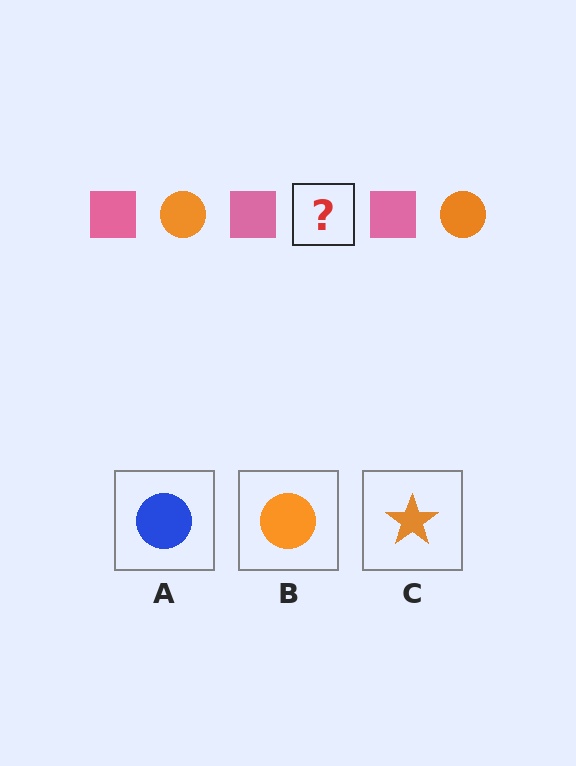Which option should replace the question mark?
Option B.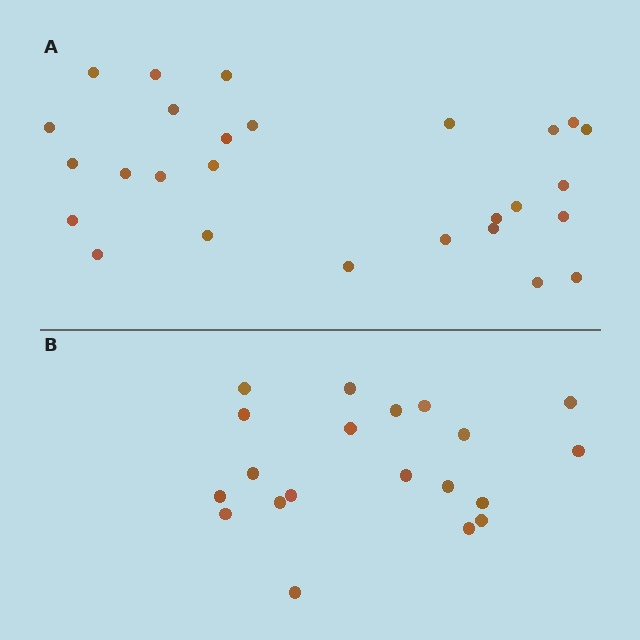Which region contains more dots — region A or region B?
Region A (the top region) has more dots.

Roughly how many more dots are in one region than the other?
Region A has roughly 8 or so more dots than region B.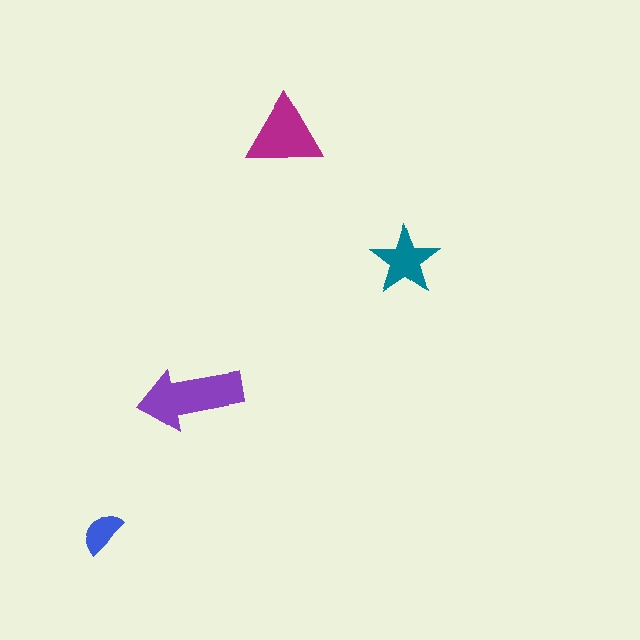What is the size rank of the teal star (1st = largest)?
3rd.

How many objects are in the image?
There are 4 objects in the image.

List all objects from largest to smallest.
The purple arrow, the magenta triangle, the teal star, the blue semicircle.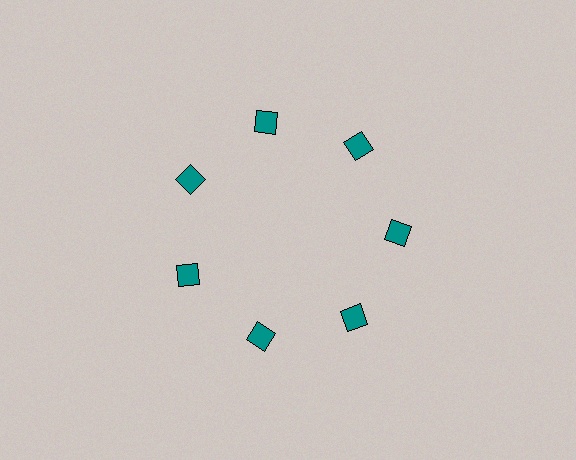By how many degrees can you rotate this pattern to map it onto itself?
The pattern maps onto itself every 51 degrees of rotation.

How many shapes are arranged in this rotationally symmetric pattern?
There are 7 shapes, arranged in 7 groups of 1.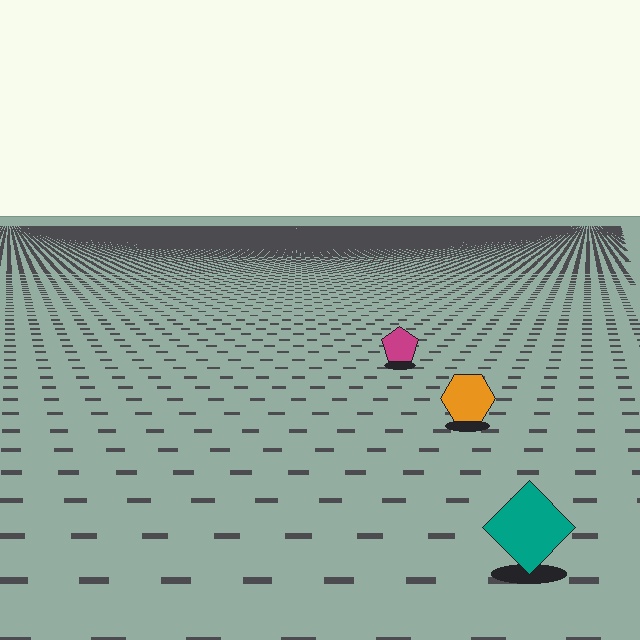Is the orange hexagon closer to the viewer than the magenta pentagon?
Yes. The orange hexagon is closer — you can tell from the texture gradient: the ground texture is coarser near it.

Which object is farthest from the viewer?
The magenta pentagon is farthest from the viewer. It appears smaller and the ground texture around it is denser.